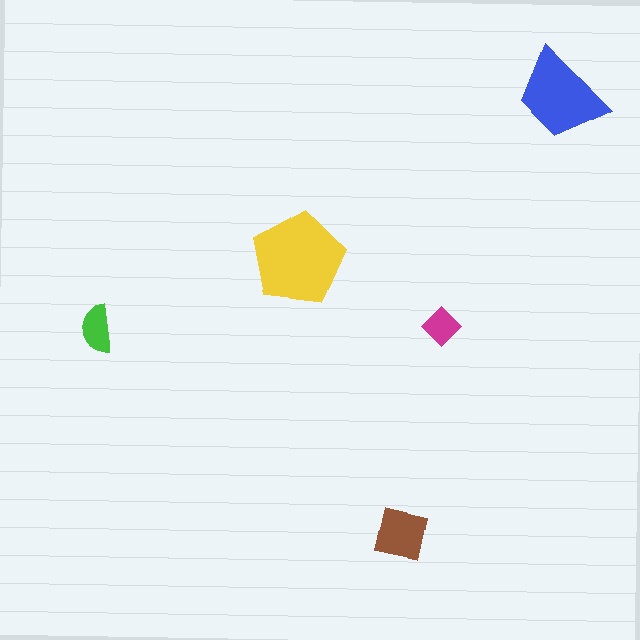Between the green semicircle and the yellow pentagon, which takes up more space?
The yellow pentagon.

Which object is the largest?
The yellow pentagon.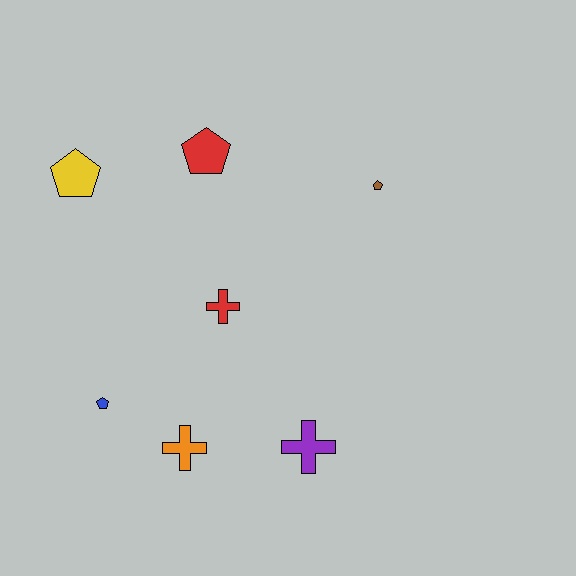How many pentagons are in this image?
There are 4 pentagons.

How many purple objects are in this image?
There is 1 purple object.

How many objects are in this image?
There are 7 objects.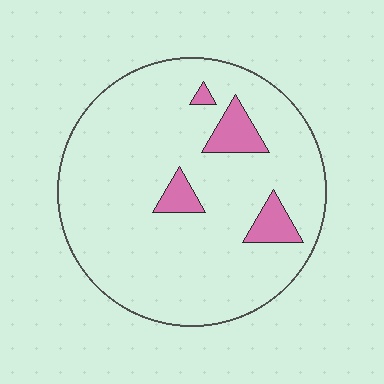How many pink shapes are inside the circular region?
4.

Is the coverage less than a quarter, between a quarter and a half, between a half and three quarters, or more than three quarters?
Less than a quarter.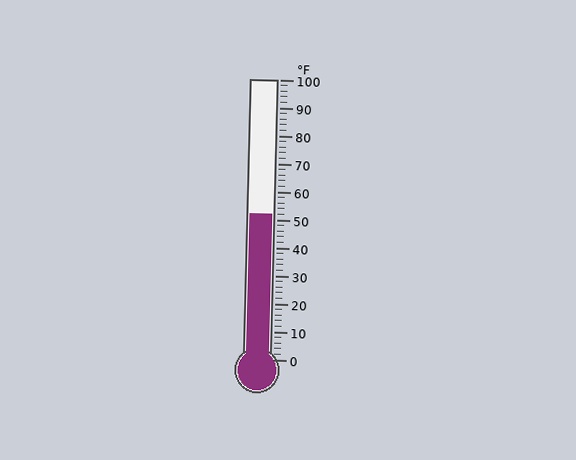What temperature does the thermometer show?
The thermometer shows approximately 52°F.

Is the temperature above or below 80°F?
The temperature is below 80°F.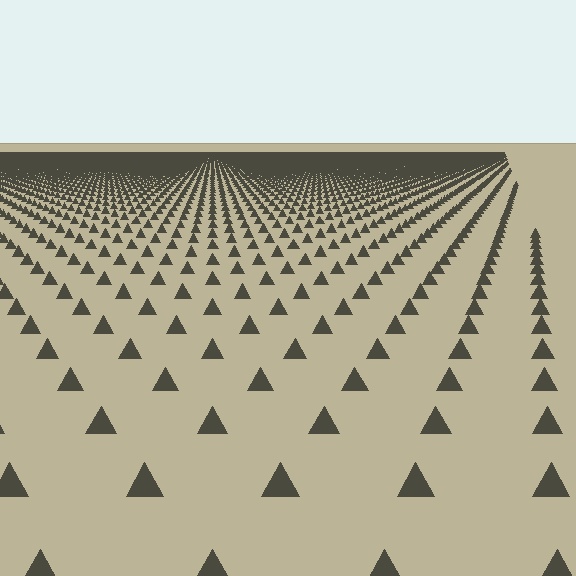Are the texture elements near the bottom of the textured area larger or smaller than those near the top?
Larger. Near the bottom, elements are closer to the viewer and appear at a bigger on-screen size.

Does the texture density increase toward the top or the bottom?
Density increases toward the top.